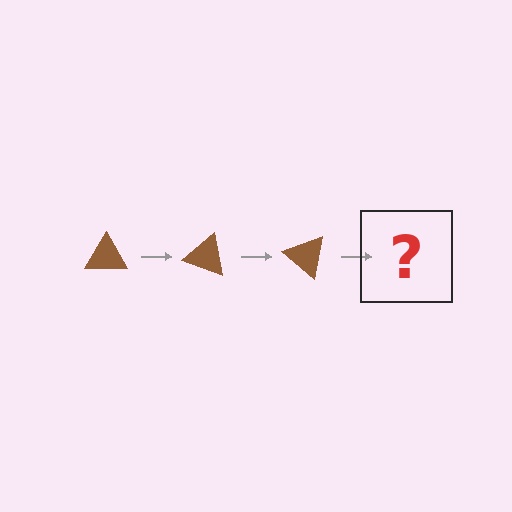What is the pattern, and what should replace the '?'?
The pattern is that the triangle rotates 20 degrees each step. The '?' should be a brown triangle rotated 60 degrees.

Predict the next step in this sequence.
The next step is a brown triangle rotated 60 degrees.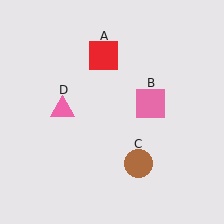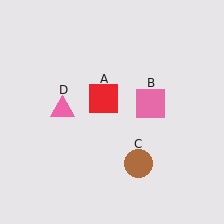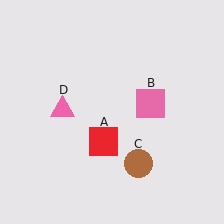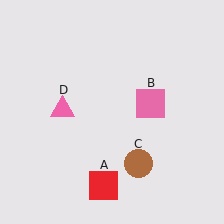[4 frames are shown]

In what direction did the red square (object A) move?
The red square (object A) moved down.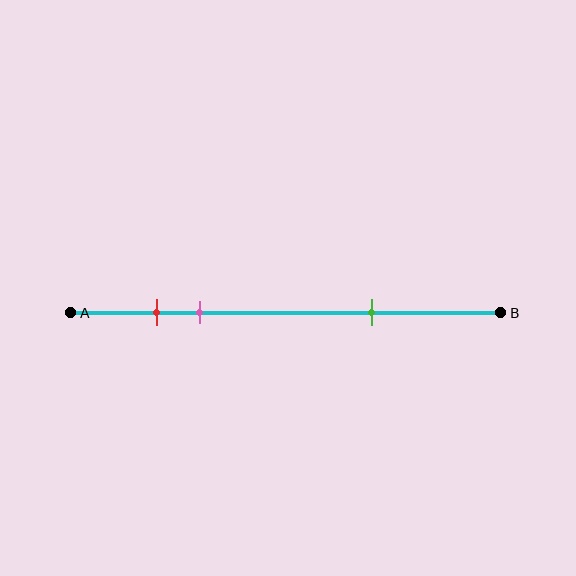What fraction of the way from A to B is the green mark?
The green mark is approximately 70% (0.7) of the way from A to B.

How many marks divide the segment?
There are 3 marks dividing the segment.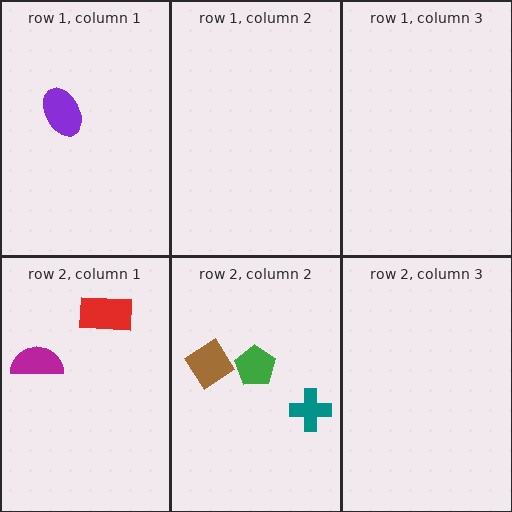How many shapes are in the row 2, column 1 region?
2.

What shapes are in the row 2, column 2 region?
The brown diamond, the green pentagon, the teal cross.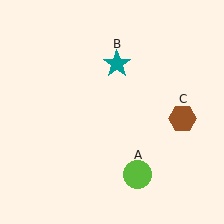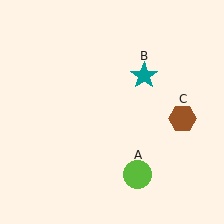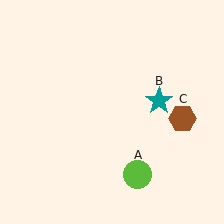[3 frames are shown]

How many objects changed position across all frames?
1 object changed position: teal star (object B).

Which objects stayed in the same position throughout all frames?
Lime circle (object A) and brown hexagon (object C) remained stationary.